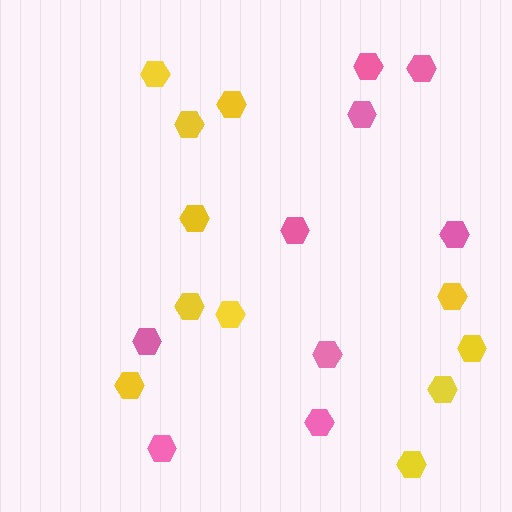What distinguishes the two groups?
There are 2 groups: one group of yellow hexagons (11) and one group of pink hexagons (9).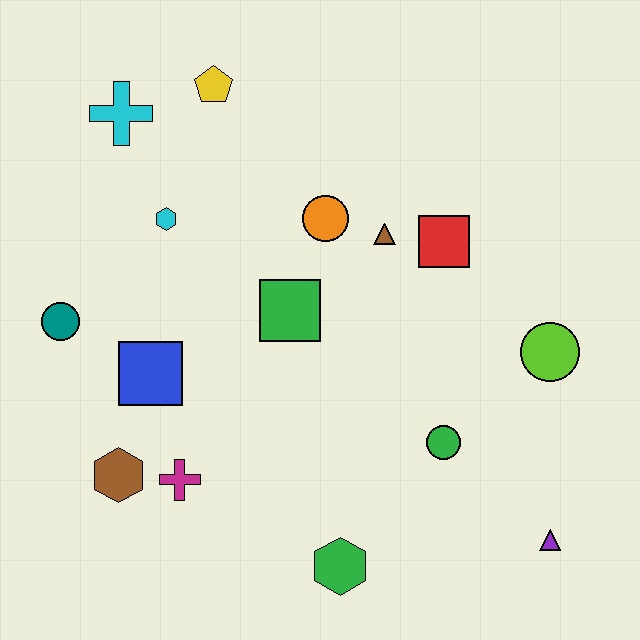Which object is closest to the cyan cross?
The yellow pentagon is closest to the cyan cross.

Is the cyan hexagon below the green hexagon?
No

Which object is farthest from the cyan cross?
The purple triangle is farthest from the cyan cross.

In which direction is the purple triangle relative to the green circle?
The purple triangle is to the right of the green circle.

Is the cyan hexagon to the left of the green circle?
Yes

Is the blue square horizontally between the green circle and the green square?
No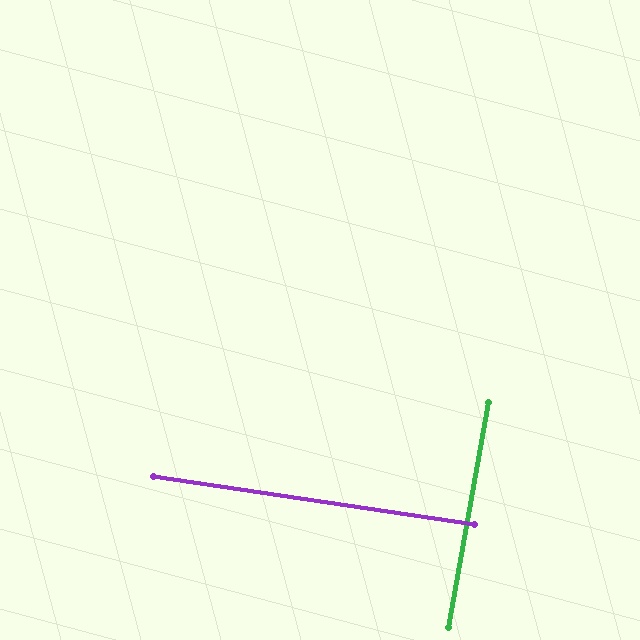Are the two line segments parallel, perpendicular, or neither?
Perpendicular — they meet at approximately 88°.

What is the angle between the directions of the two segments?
Approximately 88 degrees.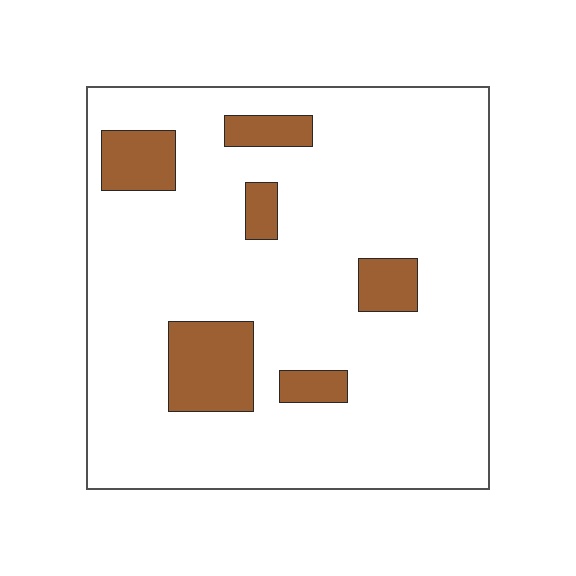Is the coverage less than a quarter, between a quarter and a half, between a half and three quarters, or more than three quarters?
Less than a quarter.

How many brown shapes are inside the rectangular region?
6.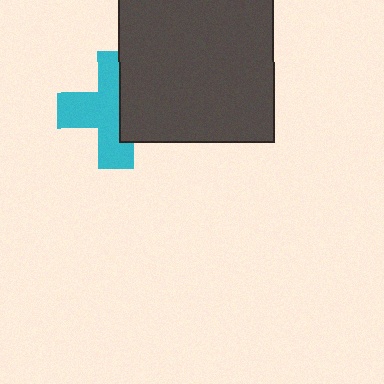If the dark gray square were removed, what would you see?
You would see the complete cyan cross.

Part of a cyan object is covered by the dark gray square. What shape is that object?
It is a cross.